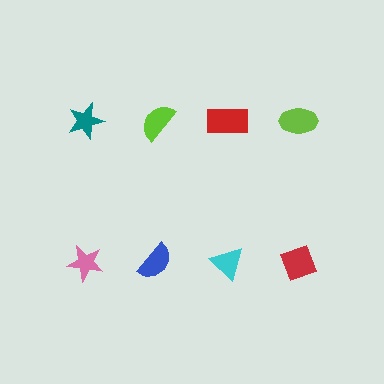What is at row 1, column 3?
A red rectangle.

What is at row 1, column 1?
A teal star.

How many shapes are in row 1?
4 shapes.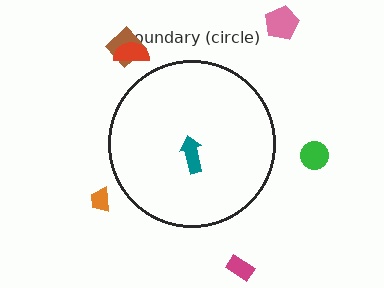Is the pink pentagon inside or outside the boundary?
Outside.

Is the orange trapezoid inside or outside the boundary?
Outside.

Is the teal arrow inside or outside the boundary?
Inside.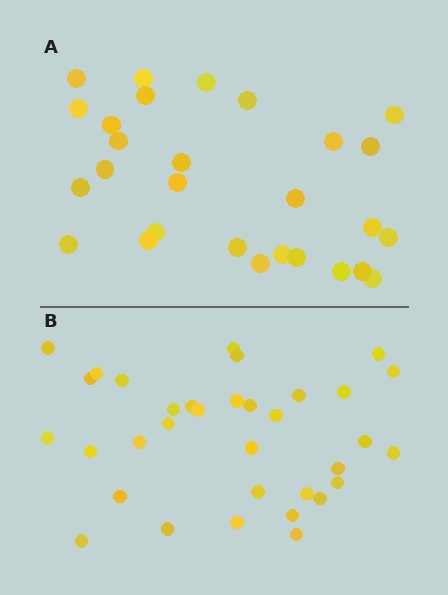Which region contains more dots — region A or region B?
Region B (the bottom region) has more dots.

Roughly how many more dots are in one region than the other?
Region B has about 6 more dots than region A.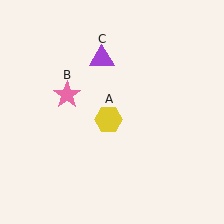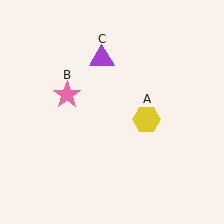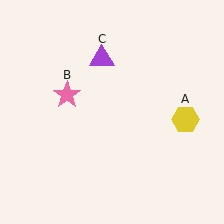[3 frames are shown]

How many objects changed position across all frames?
1 object changed position: yellow hexagon (object A).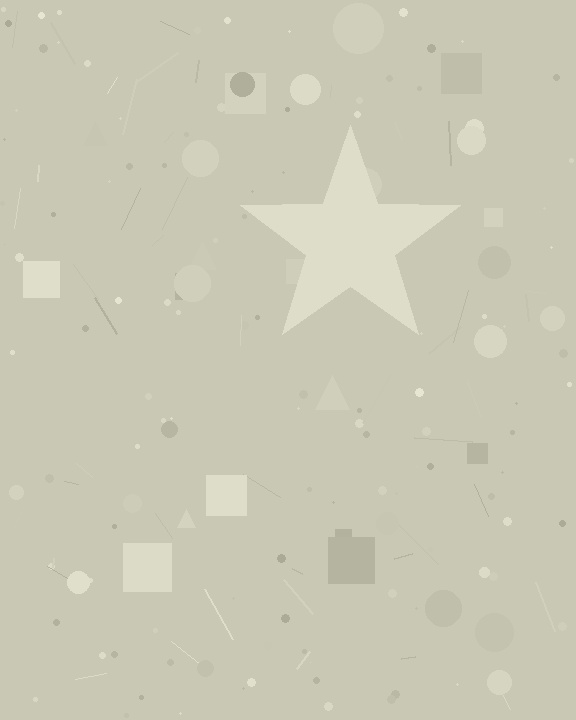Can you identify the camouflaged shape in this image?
The camouflaged shape is a star.